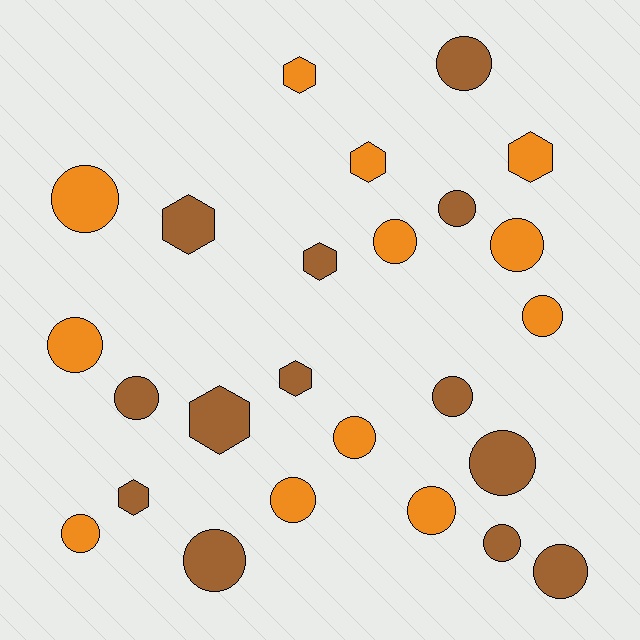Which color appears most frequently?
Brown, with 13 objects.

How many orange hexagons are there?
There are 3 orange hexagons.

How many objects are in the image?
There are 25 objects.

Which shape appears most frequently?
Circle, with 17 objects.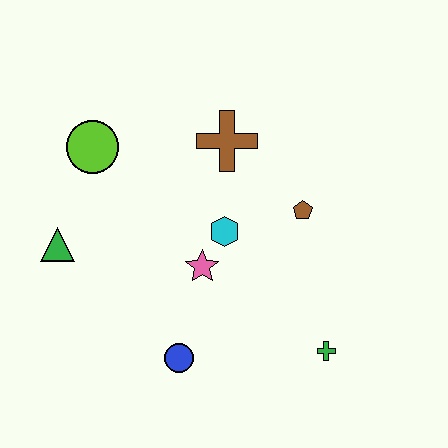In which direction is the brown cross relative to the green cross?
The brown cross is above the green cross.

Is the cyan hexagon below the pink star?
No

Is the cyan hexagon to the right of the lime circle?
Yes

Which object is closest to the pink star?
The cyan hexagon is closest to the pink star.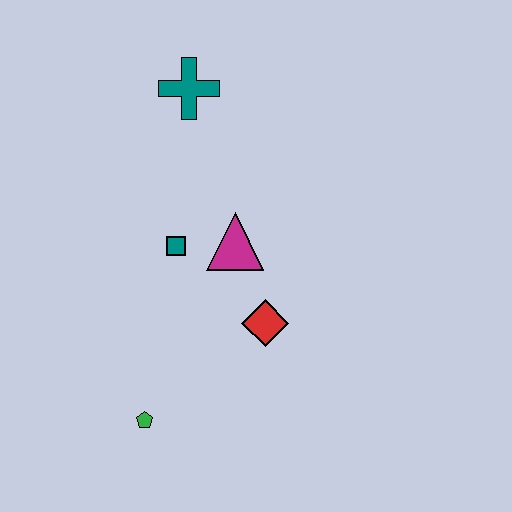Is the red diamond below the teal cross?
Yes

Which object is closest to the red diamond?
The magenta triangle is closest to the red diamond.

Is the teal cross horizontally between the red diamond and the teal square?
Yes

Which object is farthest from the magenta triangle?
The green pentagon is farthest from the magenta triangle.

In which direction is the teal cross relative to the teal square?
The teal cross is above the teal square.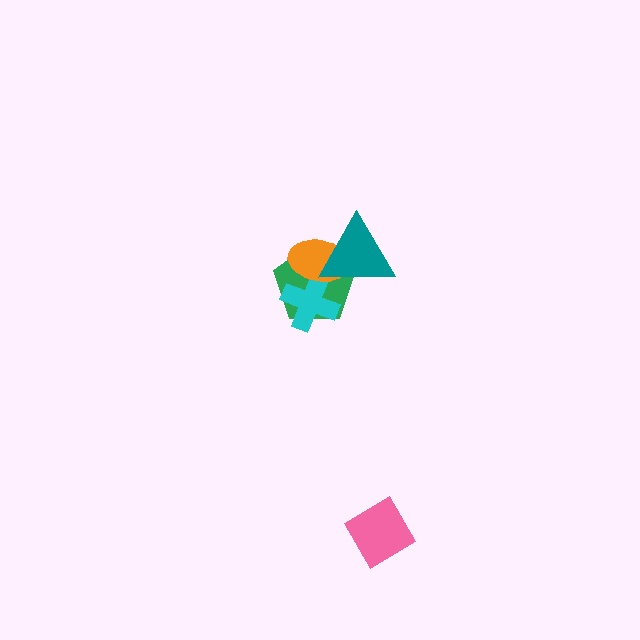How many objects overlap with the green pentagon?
3 objects overlap with the green pentagon.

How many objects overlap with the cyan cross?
2 objects overlap with the cyan cross.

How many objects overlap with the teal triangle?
2 objects overlap with the teal triangle.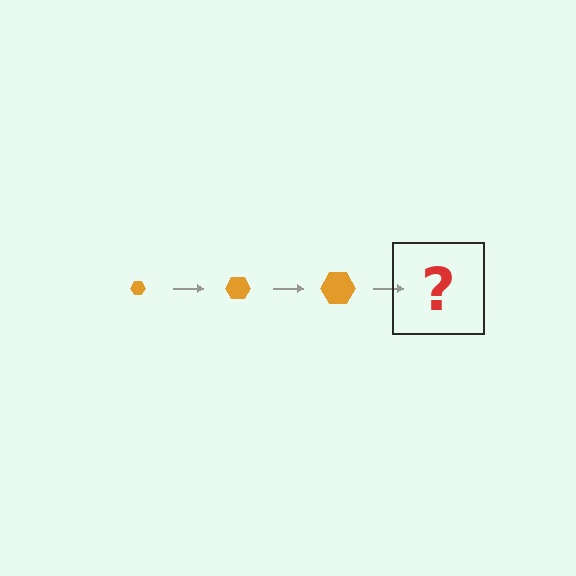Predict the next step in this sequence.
The next step is an orange hexagon, larger than the previous one.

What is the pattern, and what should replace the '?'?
The pattern is that the hexagon gets progressively larger each step. The '?' should be an orange hexagon, larger than the previous one.